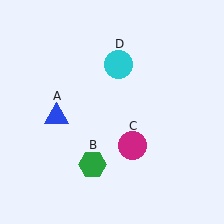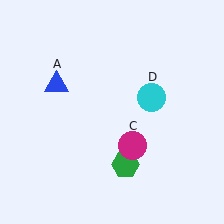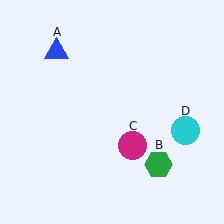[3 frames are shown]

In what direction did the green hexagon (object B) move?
The green hexagon (object B) moved right.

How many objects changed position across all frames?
3 objects changed position: blue triangle (object A), green hexagon (object B), cyan circle (object D).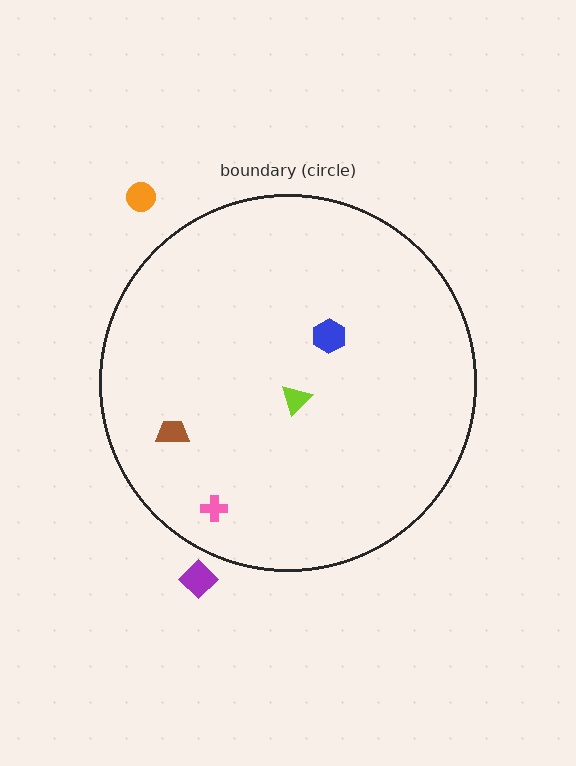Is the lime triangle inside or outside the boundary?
Inside.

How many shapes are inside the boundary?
4 inside, 2 outside.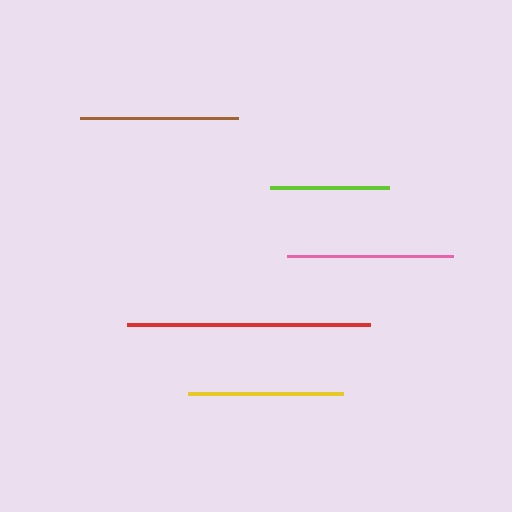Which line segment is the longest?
The red line is the longest at approximately 243 pixels.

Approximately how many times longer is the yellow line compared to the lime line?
The yellow line is approximately 1.3 times the length of the lime line.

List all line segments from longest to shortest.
From longest to shortest: red, pink, brown, yellow, lime.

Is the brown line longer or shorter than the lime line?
The brown line is longer than the lime line.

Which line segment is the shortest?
The lime line is the shortest at approximately 119 pixels.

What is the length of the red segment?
The red segment is approximately 243 pixels long.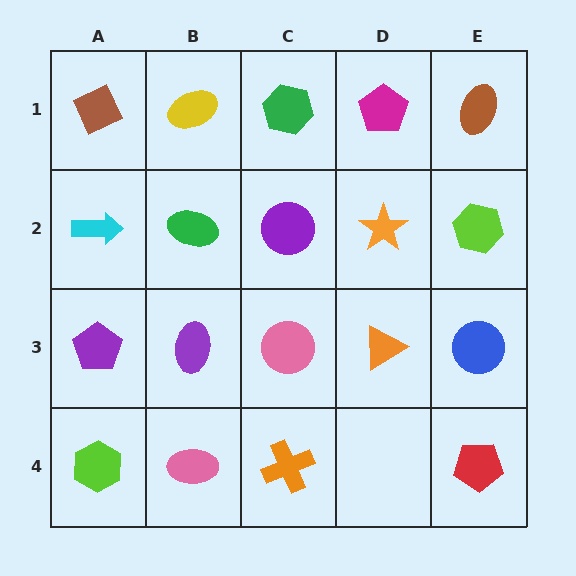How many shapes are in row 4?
4 shapes.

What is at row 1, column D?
A magenta pentagon.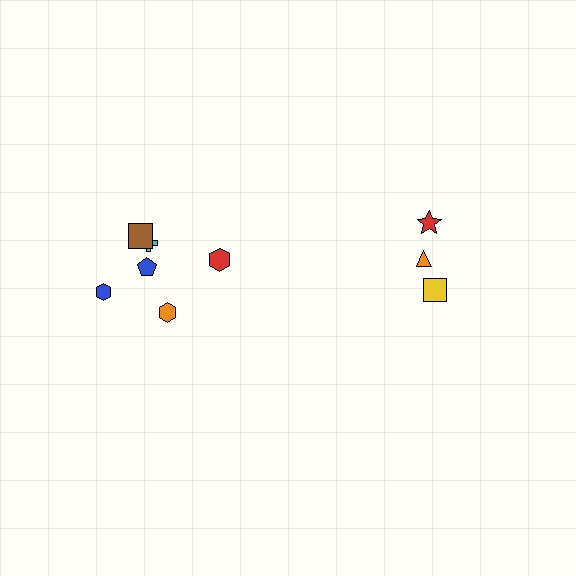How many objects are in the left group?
There are 6 objects.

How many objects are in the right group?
There are 3 objects.